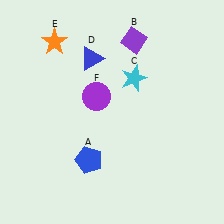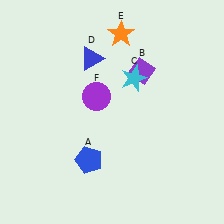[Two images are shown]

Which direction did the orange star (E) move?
The orange star (E) moved right.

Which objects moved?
The objects that moved are: the purple diamond (B), the orange star (E).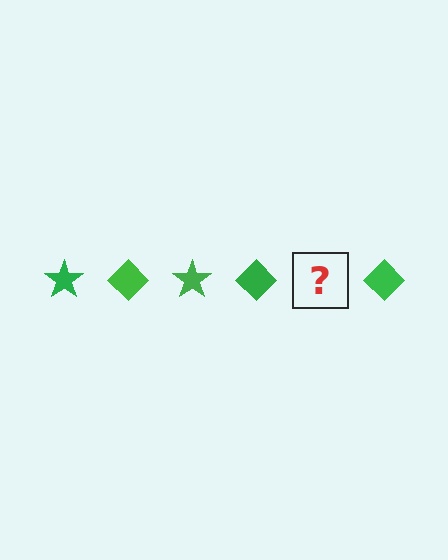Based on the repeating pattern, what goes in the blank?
The blank should be a green star.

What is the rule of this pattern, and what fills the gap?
The rule is that the pattern cycles through star, diamond shapes in green. The gap should be filled with a green star.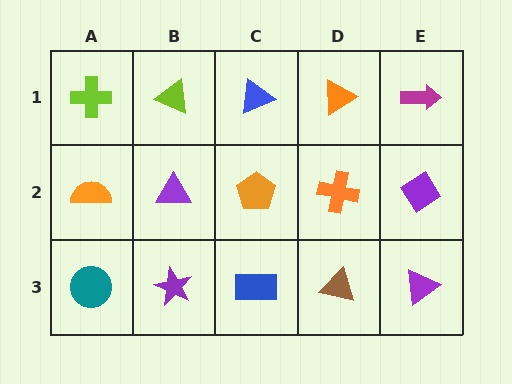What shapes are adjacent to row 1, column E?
A purple diamond (row 2, column E), an orange triangle (row 1, column D).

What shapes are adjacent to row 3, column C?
An orange pentagon (row 2, column C), a purple star (row 3, column B), a brown triangle (row 3, column D).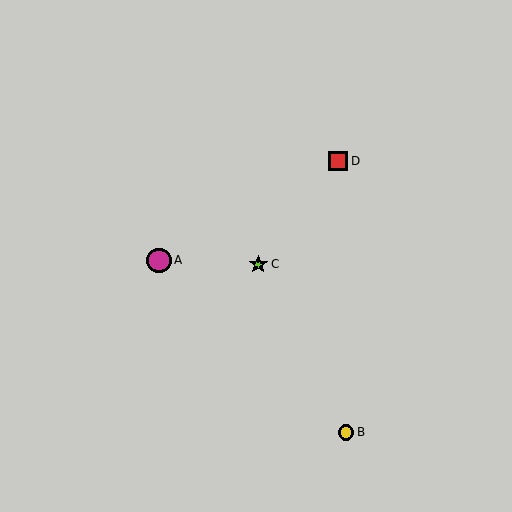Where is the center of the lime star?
The center of the lime star is at (258, 265).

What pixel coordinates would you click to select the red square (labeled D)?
Click at (338, 161) to select the red square D.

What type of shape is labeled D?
Shape D is a red square.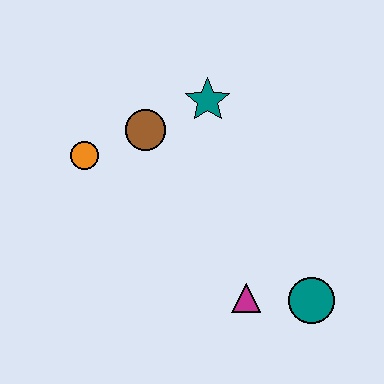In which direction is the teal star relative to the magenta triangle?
The teal star is above the magenta triangle.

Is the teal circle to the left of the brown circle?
No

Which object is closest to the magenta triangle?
The teal circle is closest to the magenta triangle.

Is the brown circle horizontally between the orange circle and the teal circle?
Yes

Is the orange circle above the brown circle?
No